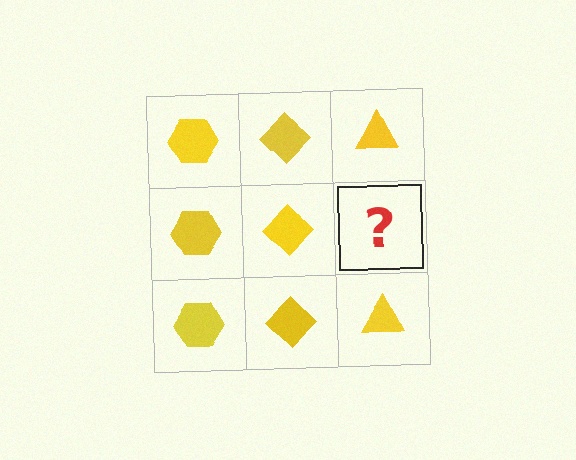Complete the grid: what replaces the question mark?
The question mark should be replaced with a yellow triangle.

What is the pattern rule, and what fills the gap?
The rule is that each column has a consistent shape. The gap should be filled with a yellow triangle.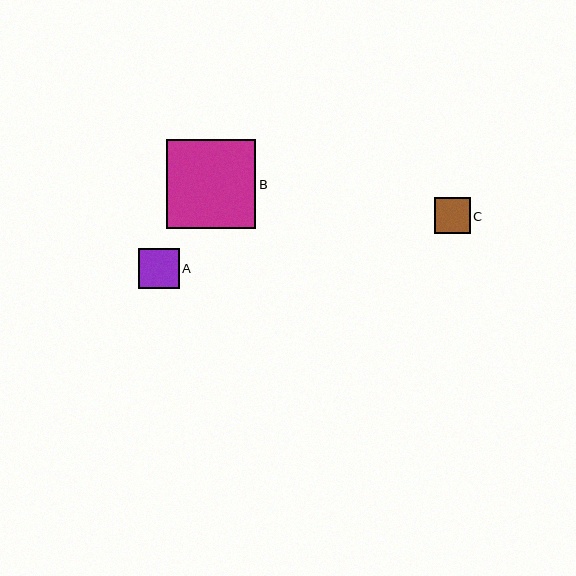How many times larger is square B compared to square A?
Square B is approximately 2.2 times the size of square A.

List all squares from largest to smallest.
From largest to smallest: B, A, C.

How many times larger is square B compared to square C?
Square B is approximately 2.5 times the size of square C.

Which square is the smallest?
Square C is the smallest with a size of approximately 36 pixels.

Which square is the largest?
Square B is the largest with a size of approximately 89 pixels.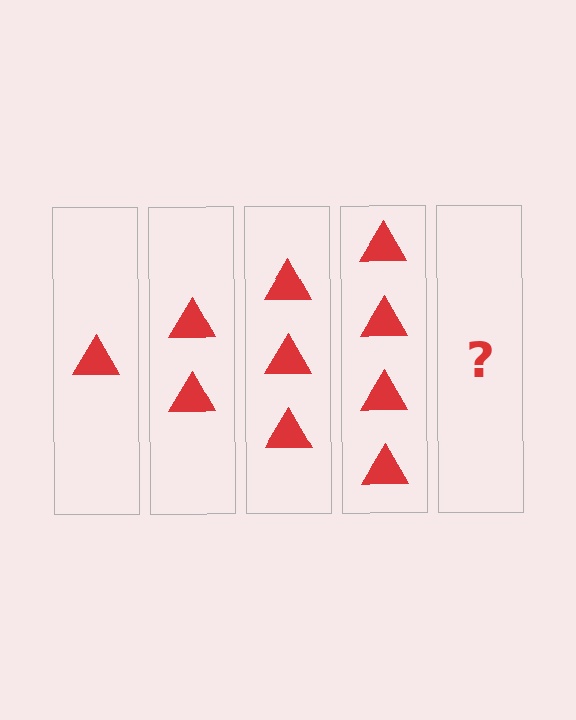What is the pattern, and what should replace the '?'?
The pattern is that each step adds one more triangle. The '?' should be 5 triangles.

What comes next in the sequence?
The next element should be 5 triangles.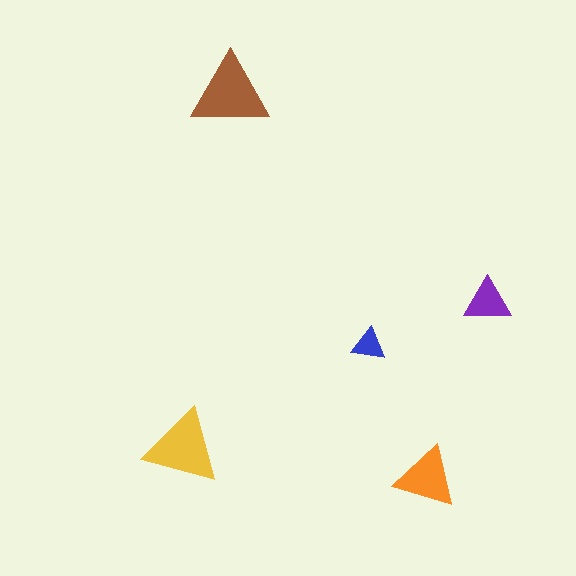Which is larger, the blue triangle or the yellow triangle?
The yellow one.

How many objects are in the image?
There are 5 objects in the image.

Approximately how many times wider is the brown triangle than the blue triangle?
About 2.5 times wider.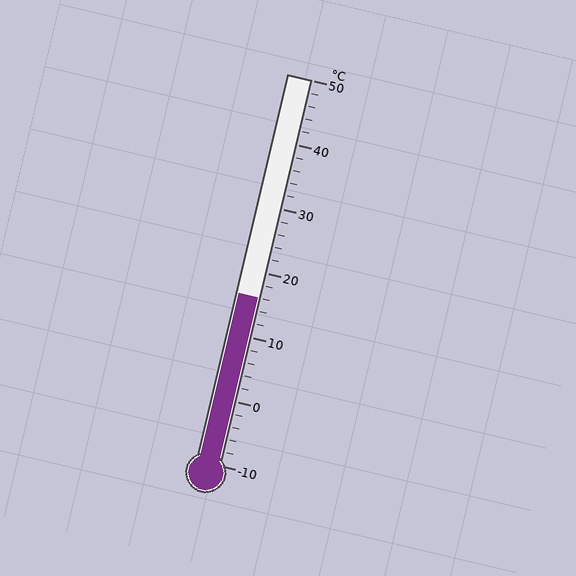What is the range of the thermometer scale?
The thermometer scale ranges from -10°C to 50°C.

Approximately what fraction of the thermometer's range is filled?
The thermometer is filled to approximately 45% of its range.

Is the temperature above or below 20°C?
The temperature is below 20°C.